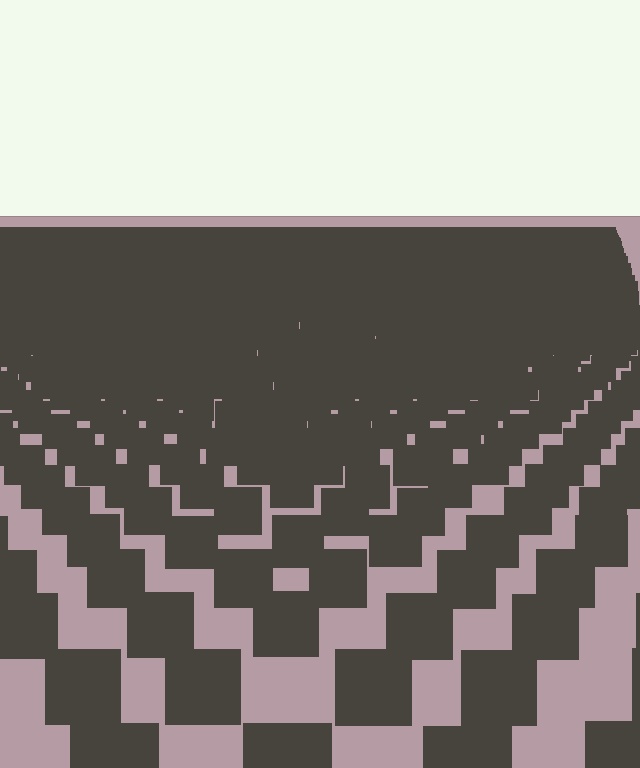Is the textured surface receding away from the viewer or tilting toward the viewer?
The surface is receding away from the viewer. Texture elements get smaller and denser toward the top.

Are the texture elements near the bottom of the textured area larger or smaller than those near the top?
Larger. Near the bottom, elements are closer to the viewer and appear at a bigger on-screen size.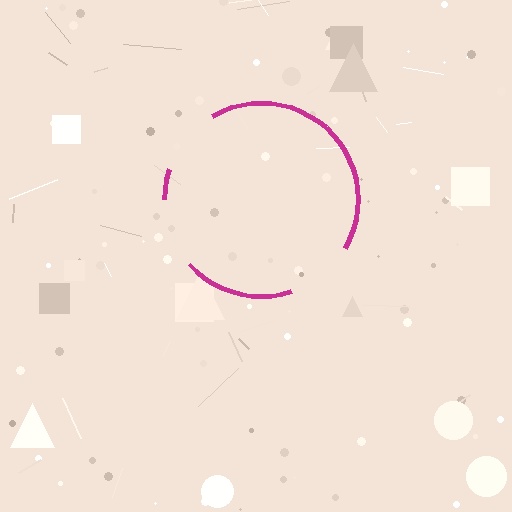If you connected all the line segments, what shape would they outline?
They would outline a circle.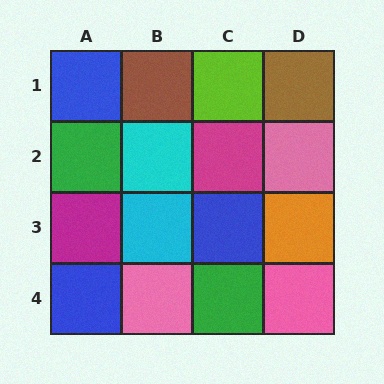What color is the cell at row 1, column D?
Brown.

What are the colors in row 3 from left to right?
Magenta, cyan, blue, orange.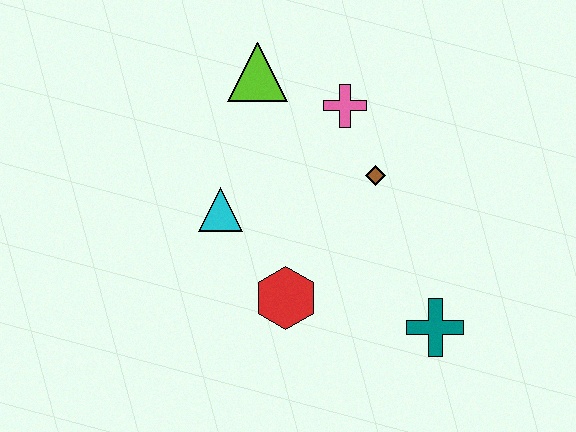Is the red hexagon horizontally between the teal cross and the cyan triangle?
Yes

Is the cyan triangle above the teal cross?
Yes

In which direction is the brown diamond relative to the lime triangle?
The brown diamond is to the right of the lime triangle.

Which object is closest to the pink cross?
The brown diamond is closest to the pink cross.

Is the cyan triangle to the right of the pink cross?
No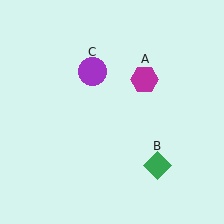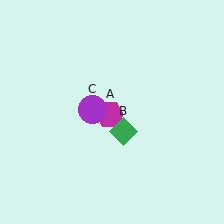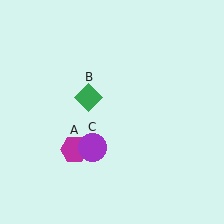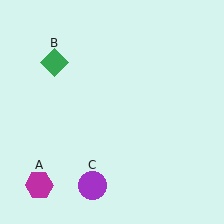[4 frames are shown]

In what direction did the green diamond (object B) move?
The green diamond (object B) moved up and to the left.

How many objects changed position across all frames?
3 objects changed position: magenta hexagon (object A), green diamond (object B), purple circle (object C).